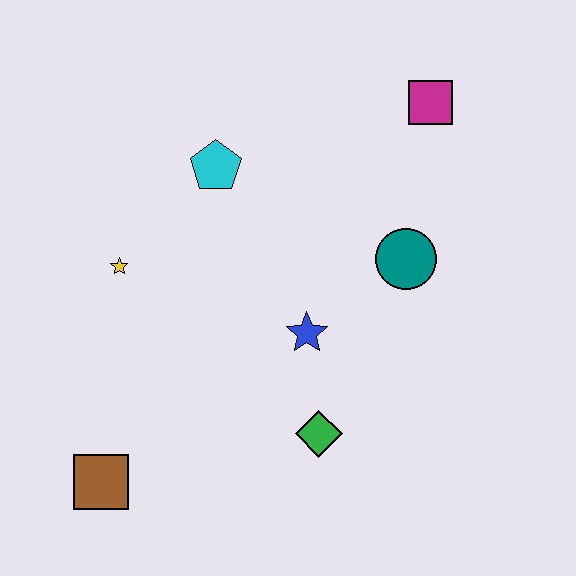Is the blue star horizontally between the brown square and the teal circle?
Yes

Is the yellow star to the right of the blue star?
No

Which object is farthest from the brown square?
The magenta square is farthest from the brown square.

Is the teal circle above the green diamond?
Yes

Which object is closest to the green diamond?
The blue star is closest to the green diamond.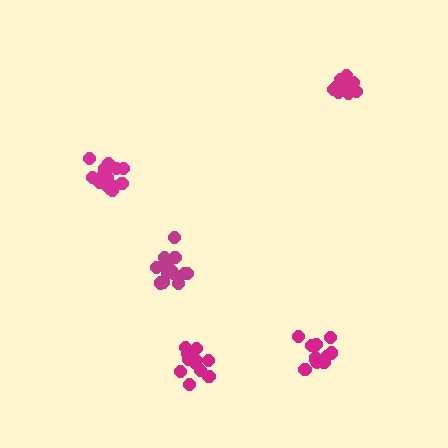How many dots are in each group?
Group 1: 16 dots, Group 2: 12 dots, Group 3: 13 dots, Group 4: 13 dots, Group 5: 14 dots (68 total).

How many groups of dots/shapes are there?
There are 5 groups.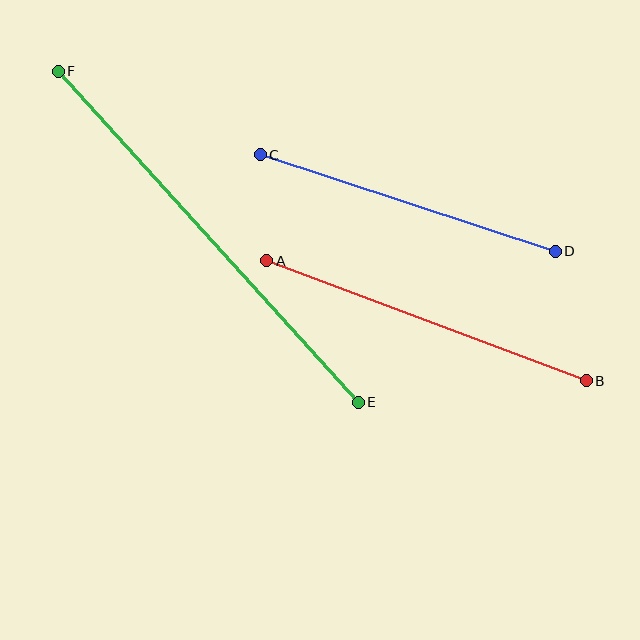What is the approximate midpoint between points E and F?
The midpoint is at approximately (208, 237) pixels.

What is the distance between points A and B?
The distance is approximately 341 pixels.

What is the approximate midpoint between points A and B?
The midpoint is at approximately (426, 321) pixels.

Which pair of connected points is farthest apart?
Points E and F are farthest apart.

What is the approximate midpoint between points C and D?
The midpoint is at approximately (408, 203) pixels.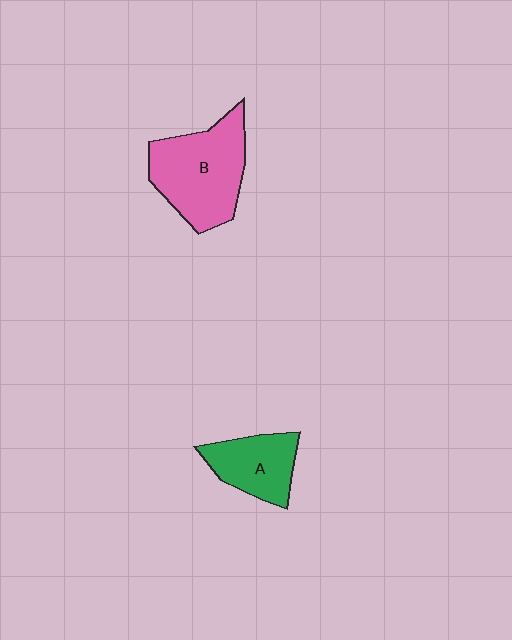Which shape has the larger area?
Shape B (pink).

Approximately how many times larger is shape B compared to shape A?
Approximately 1.7 times.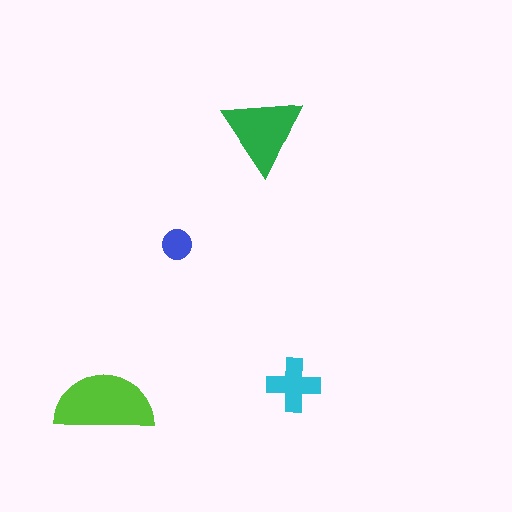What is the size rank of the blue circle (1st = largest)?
4th.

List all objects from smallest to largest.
The blue circle, the cyan cross, the green triangle, the lime semicircle.